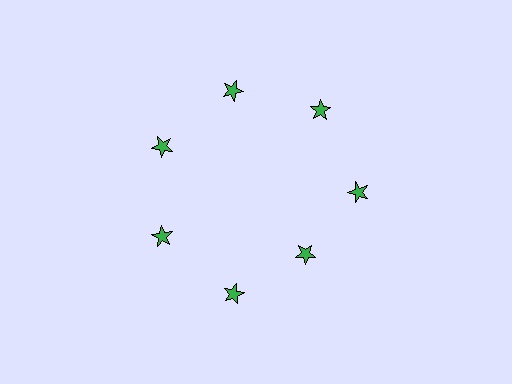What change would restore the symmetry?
The symmetry would be restored by moving it outward, back onto the ring so that all 7 stars sit at equal angles and equal distance from the center.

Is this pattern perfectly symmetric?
No. The 7 green stars are arranged in a ring, but one element near the 5 o'clock position is pulled inward toward the center, breaking the 7-fold rotational symmetry.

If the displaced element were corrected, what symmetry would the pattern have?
It would have 7-fold rotational symmetry — the pattern would map onto itself every 51 degrees.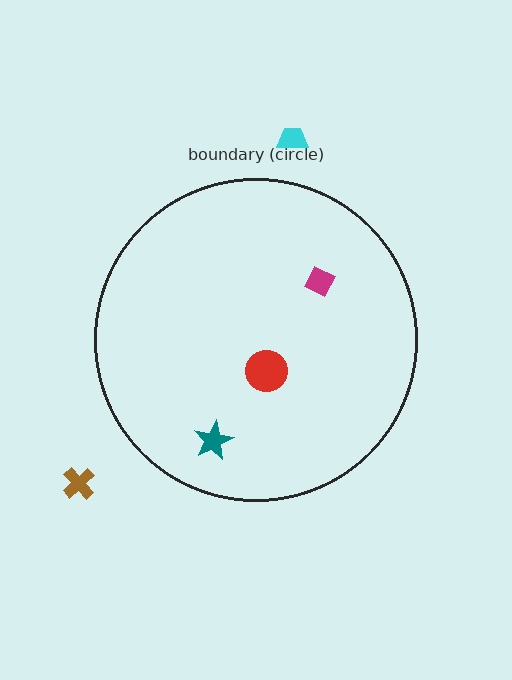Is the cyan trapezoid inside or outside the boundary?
Outside.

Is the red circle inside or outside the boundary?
Inside.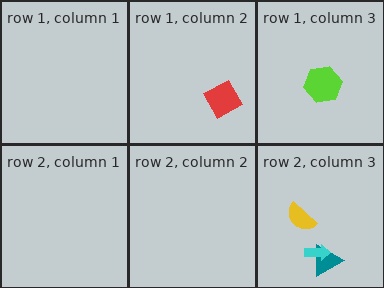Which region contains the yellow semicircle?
The row 2, column 3 region.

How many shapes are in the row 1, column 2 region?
1.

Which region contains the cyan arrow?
The row 2, column 3 region.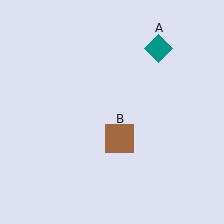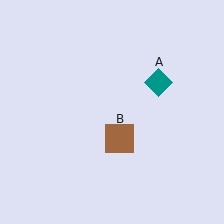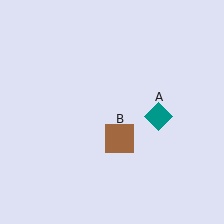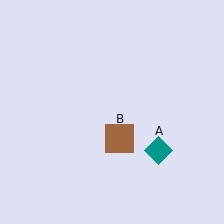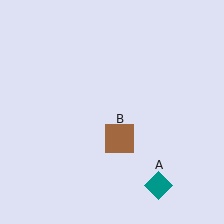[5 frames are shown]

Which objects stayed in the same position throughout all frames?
Brown square (object B) remained stationary.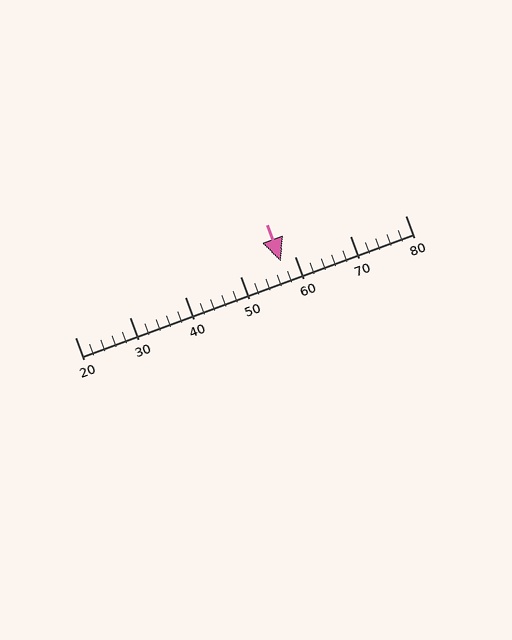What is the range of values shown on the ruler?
The ruler shows values from 20 to 80.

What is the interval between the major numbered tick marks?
The major tick marks are spaced 10 units apart.